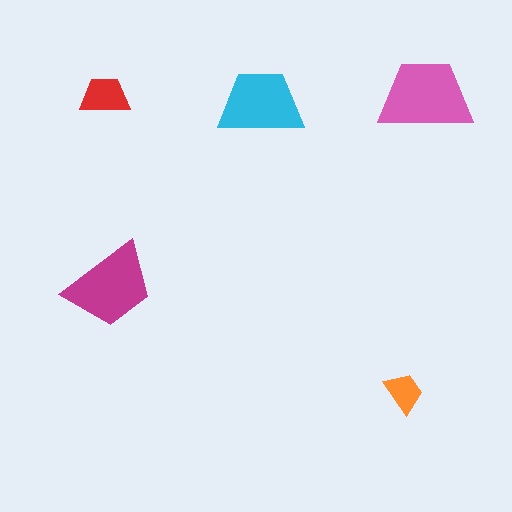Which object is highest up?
The pink trapezoid is topmost.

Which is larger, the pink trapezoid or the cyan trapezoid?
The pink one.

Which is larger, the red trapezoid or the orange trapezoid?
The red one.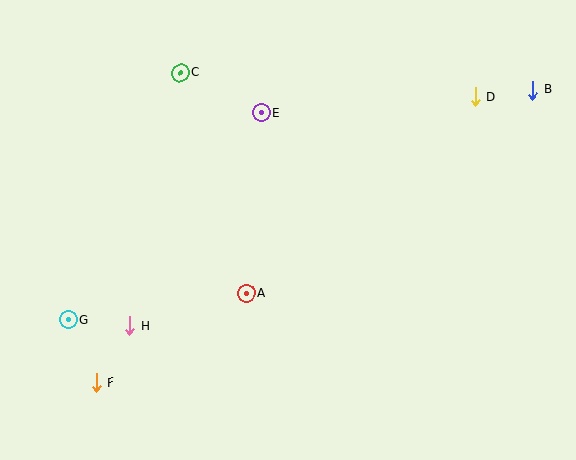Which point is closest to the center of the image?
Point A at (246, 293) is closest to the center.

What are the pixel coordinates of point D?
Point D is at (475, 97).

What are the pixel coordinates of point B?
Point B is at (533, 90).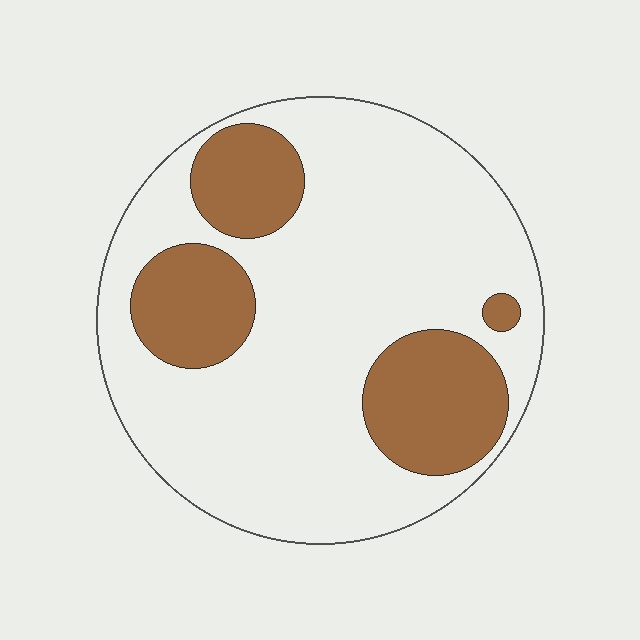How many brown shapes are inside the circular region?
4.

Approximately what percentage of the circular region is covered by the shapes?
Approximately 25%.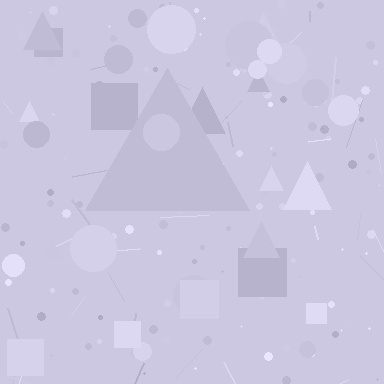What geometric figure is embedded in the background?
A triangle is embedded in the background.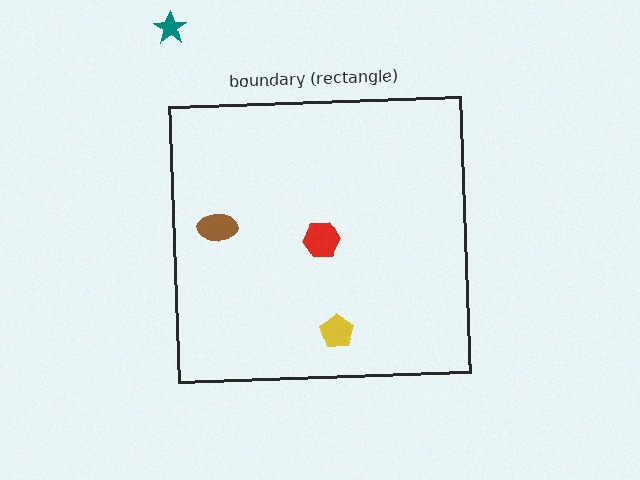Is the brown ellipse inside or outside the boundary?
Inside.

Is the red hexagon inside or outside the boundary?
Inside.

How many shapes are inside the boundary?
3 inside, 1 outside.